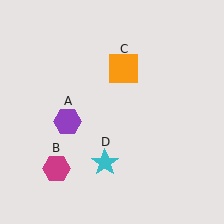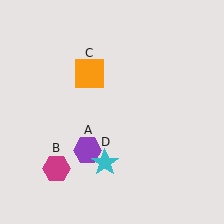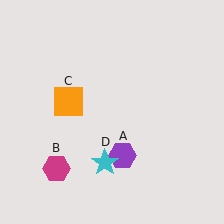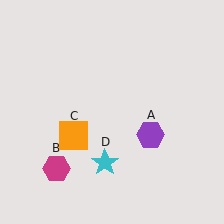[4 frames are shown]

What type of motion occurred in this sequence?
The purple hexagon (object A), orange square (object C) rotated counterclockwise around the center of the scene.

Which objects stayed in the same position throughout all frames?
Magenta hexagon (object B) and cyan star (object D) remained stationary.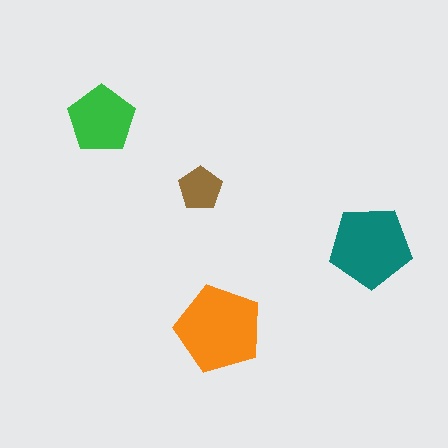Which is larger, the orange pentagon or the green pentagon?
The orange one.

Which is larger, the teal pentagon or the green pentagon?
The teal one.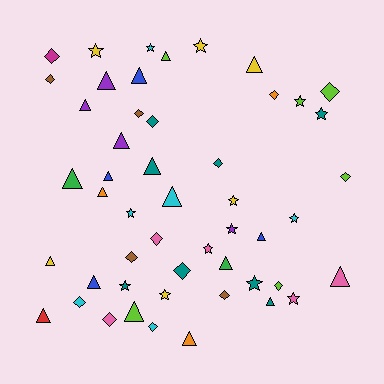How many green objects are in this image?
There are 2 green objects.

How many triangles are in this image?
There are 20 triangles.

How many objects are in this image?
There are 50 objects.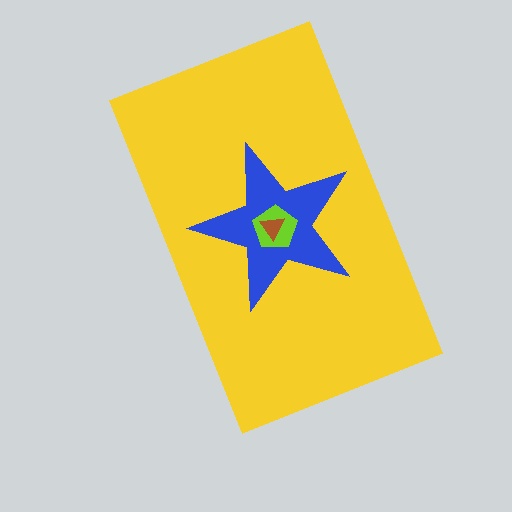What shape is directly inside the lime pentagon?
The brown triangle.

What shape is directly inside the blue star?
The lime pentagon.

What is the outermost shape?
The yellow rectangle.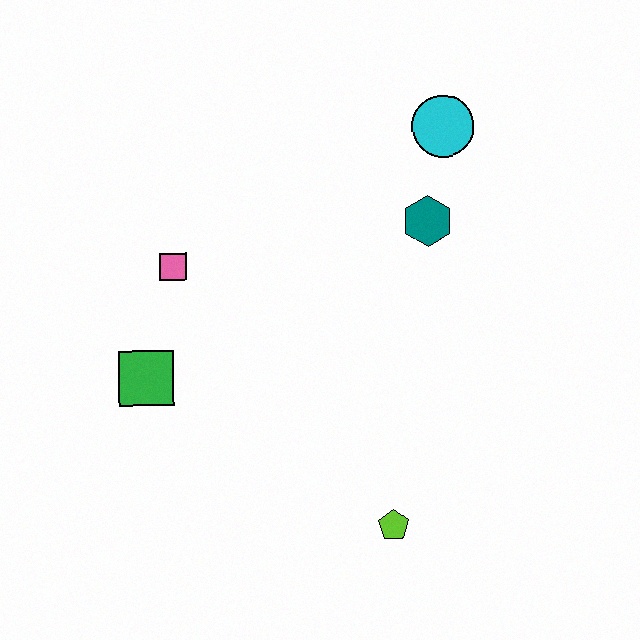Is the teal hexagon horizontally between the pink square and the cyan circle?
Yes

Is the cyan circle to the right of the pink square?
Yes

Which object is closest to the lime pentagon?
The green square is closest to the lime pentagon.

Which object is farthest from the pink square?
The lime pentagon is farthest from the pink square.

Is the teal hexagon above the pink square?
Yes